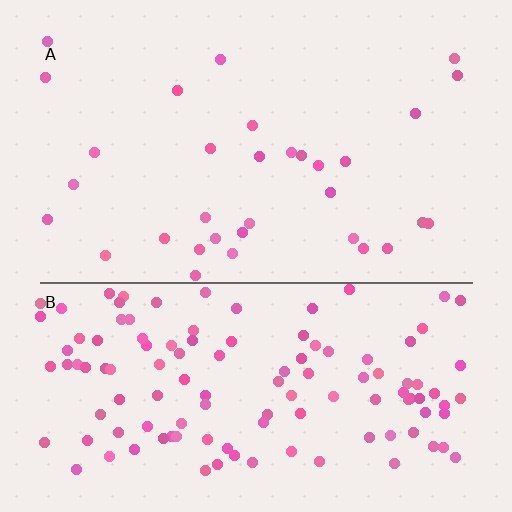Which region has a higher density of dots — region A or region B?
B (the bottom).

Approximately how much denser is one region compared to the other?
Approximately 3.8× — region B over region A.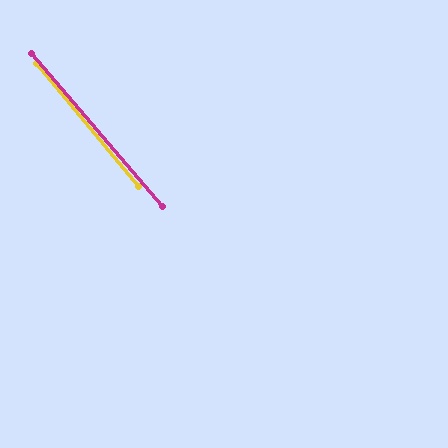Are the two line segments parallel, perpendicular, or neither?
Parallel — their directions differ by only 0.9°.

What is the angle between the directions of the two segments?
Approximately 1 degree.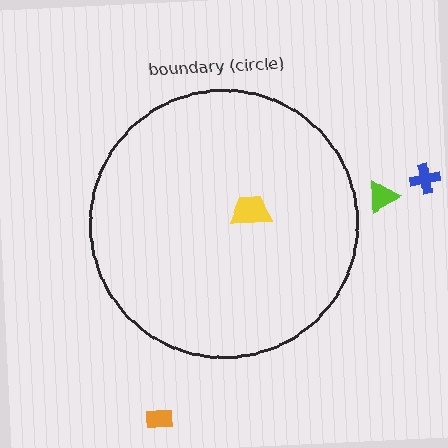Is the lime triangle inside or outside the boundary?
Outside.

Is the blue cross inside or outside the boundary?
Outside.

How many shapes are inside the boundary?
1 inside, 3 outside.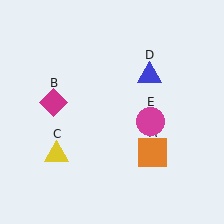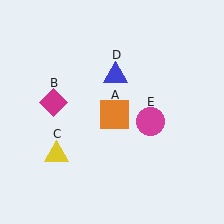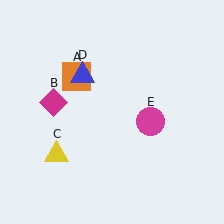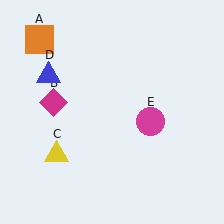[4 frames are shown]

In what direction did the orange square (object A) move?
The orange square (object A) moved up and to the left.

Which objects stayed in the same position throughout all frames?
Magenta diamond (object B) and yellow triangle (object C) and magenta circle (object E) remained stationary.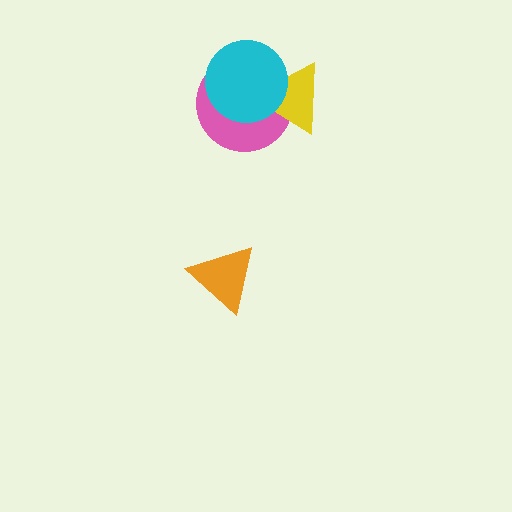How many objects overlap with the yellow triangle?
2 objects overlap with the yellow triangle.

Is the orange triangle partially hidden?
No, no other shape covers it.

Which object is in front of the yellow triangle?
The cyan circle is in front of the yellow triangle.